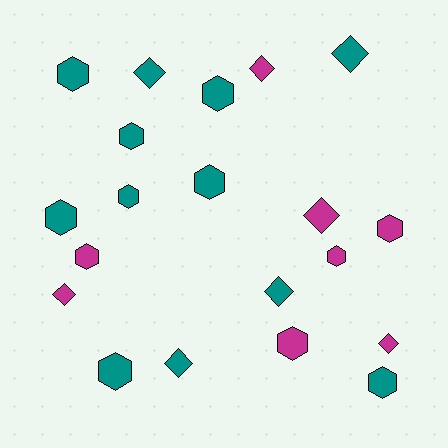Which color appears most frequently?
Teal, with 12 objects.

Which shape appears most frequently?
Hexagon, with 12 objects.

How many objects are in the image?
There are 20 objects.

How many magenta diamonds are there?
There are 4 magenta diamonds.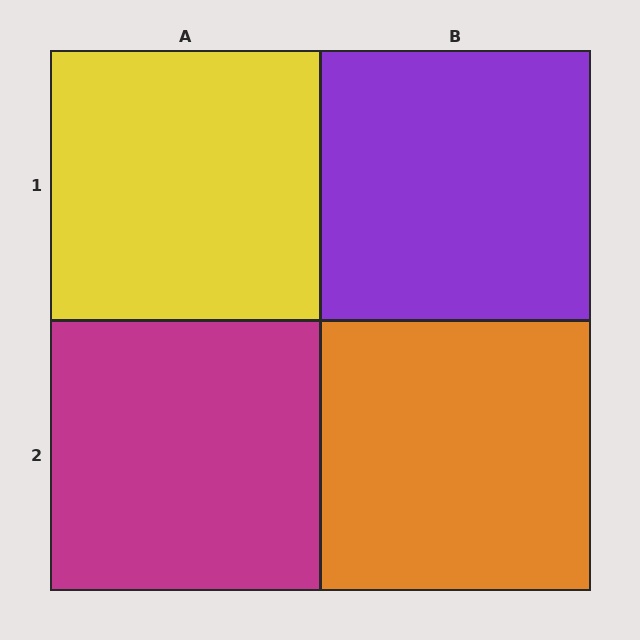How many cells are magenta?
1 cell is magenta.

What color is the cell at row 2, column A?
Magenta.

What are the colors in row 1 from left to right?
Yellow, purple.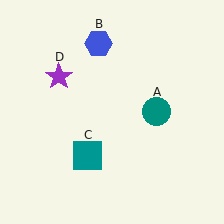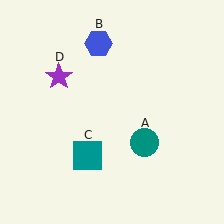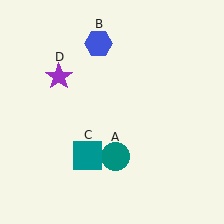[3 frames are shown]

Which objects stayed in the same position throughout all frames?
Blue hexagon (object B) and teal square (object C) and purple star (object D) remained stationary.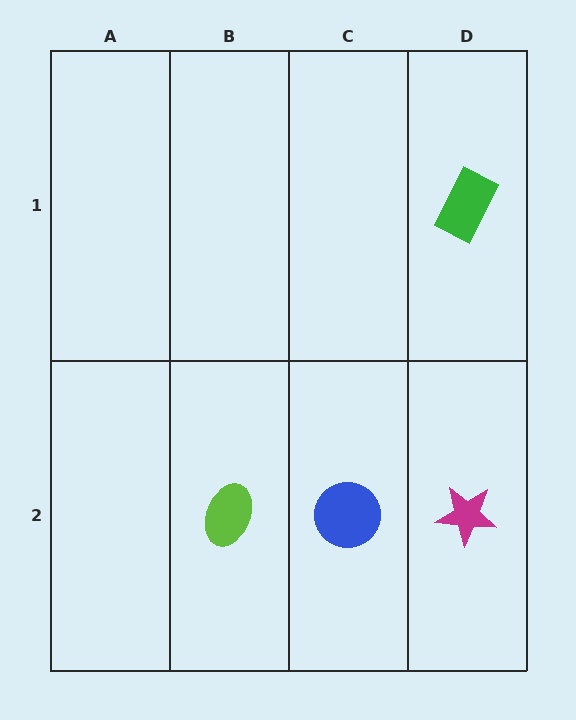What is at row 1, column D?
A green rectangle.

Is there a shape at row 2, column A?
No, that cell is empty.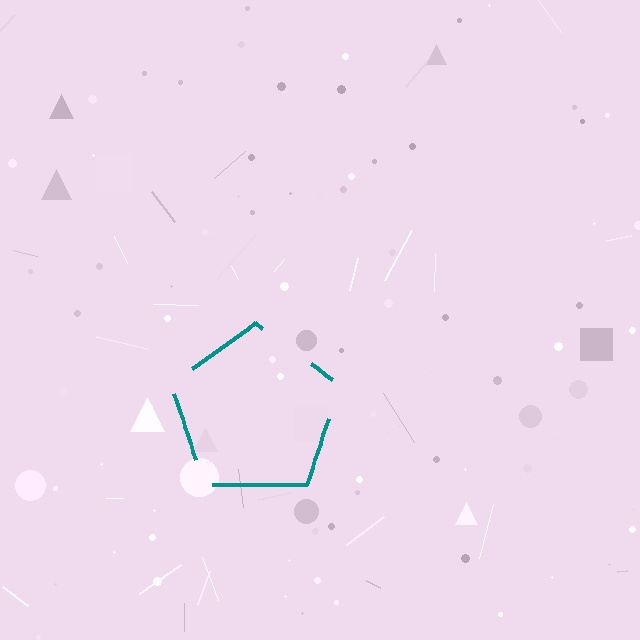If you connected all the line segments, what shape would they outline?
They would outline a pentagon.